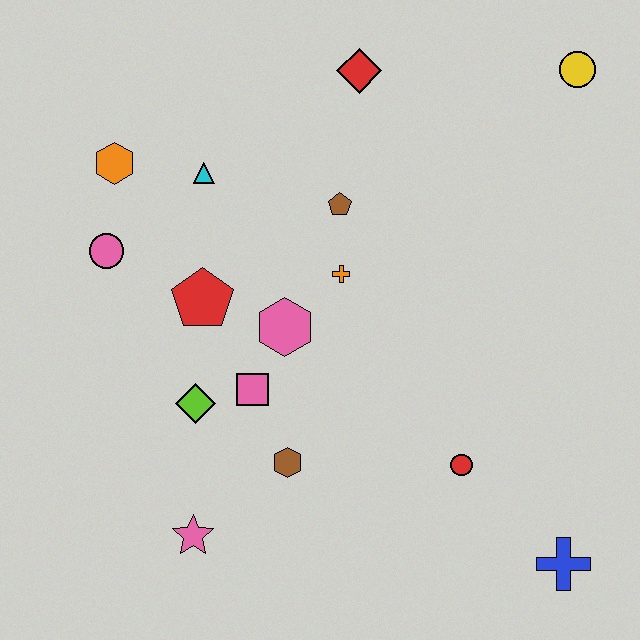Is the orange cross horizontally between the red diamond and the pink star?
Yes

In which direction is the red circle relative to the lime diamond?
The red circle is to the right of the lime diamond.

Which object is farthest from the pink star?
The yellow circle is farthest from the pink star.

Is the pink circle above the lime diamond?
Yes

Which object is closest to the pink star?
The brown hexagon is closest to the pink star.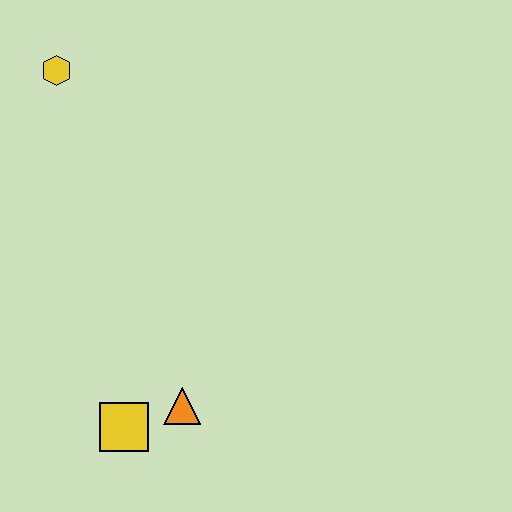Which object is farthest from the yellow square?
The yellow hexagon is farthest from the yellow square.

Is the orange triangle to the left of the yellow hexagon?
No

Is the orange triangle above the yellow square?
Yes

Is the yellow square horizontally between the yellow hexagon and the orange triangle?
Yes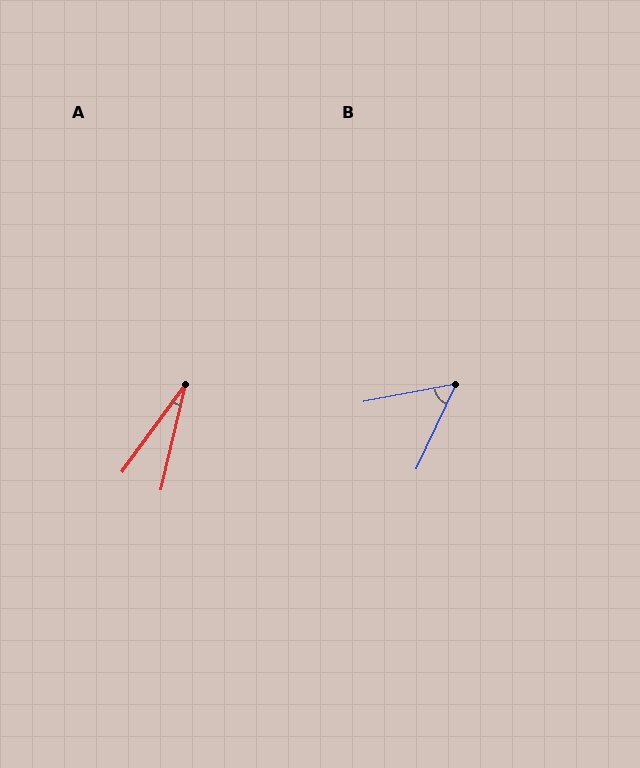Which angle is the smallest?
A, at approximately 23 degrees.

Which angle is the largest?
B, at approximately 54 degrees.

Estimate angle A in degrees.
Approximately 23 degrees.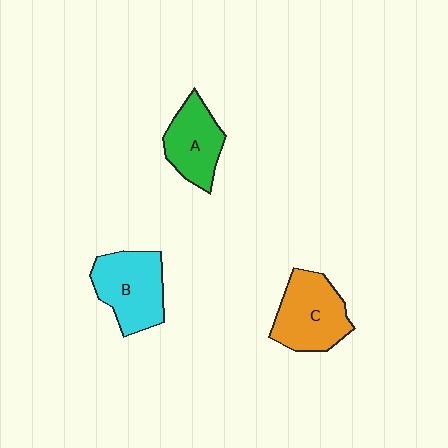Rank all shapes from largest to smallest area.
From largest to smallest: C (orange), B (cyan), A (green).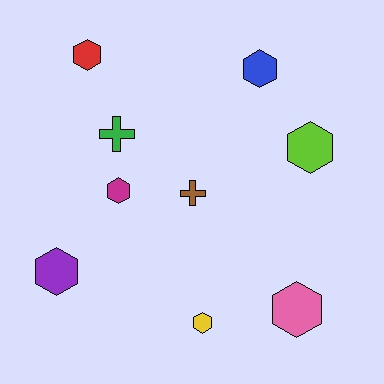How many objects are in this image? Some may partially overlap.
There are 9 objects.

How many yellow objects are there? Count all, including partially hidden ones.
There is 1 yellow object.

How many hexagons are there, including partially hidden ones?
There are 7 hexagons.